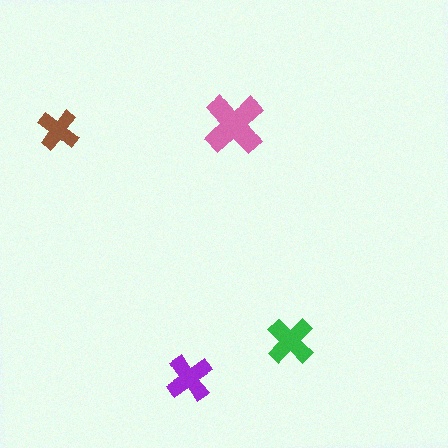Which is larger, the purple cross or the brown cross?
The purple one.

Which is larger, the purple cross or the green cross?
The green one.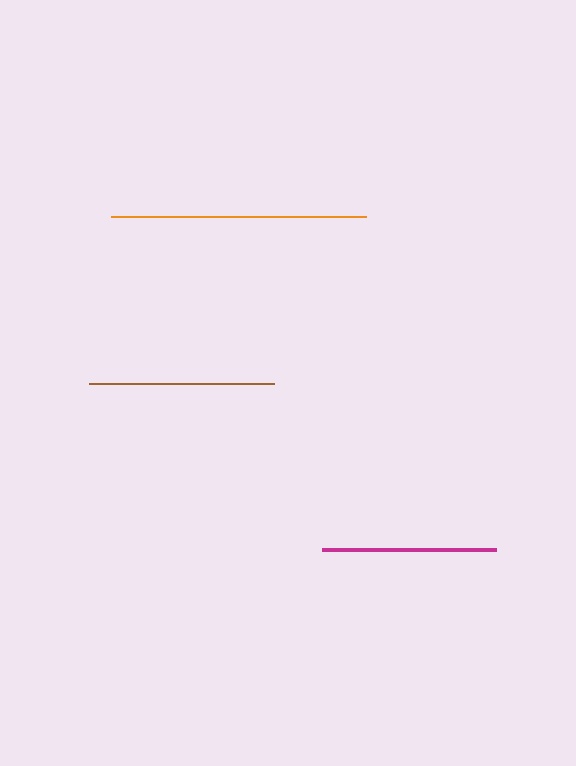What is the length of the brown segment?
The brown segment is approximately 185 pixels long.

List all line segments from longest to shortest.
From longest to shortest: orange, brown, magenta.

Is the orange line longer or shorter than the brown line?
The orange line is longer than the brown line.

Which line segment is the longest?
The orange line is the longest at approximately 255 pixels.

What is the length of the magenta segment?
The magenta segment is approximately 174 pixels long.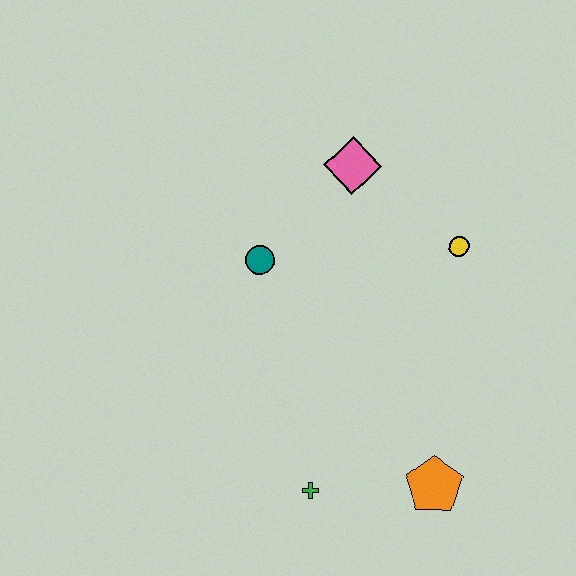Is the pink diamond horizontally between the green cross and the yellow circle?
Yes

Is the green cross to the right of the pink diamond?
No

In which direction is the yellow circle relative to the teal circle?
The yellow circle is to the right of the teal circle.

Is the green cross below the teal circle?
Yes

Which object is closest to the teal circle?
The pink diamond is closest to the teal circle.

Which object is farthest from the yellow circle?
The green cross is farthest from the yellow circle.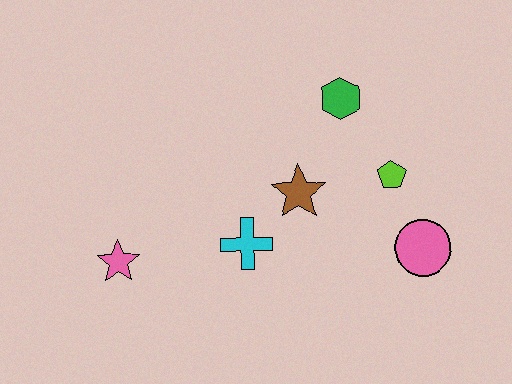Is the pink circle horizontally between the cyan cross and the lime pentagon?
No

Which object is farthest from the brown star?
The pink star is farthest from the brown star.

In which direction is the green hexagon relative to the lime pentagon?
The green hexagon is above the lime pentagon.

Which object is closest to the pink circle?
The lime pentagon is closest to the pink circle.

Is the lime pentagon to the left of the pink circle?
Yes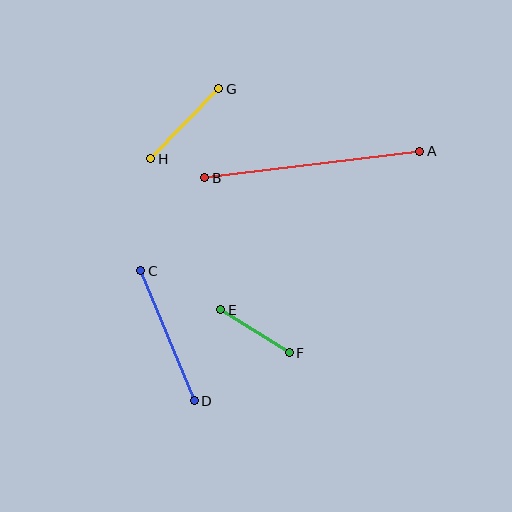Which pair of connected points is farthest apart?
Points A and B are farthest apart.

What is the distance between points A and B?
The distance is approximately 217 pixels.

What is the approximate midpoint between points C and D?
The midpoint is at approximately (168, 336) pixels.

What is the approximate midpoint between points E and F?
The midpoint is at approximately (255, 331) pixels.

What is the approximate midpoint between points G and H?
The midpoint is at approximately (185, 124) pixels.